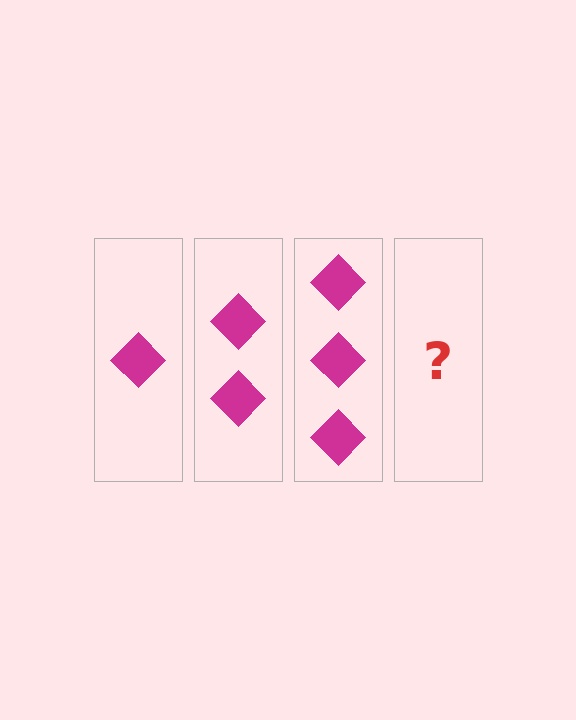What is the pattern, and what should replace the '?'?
The pattern is that each step adds one more diamond. The '?' should be 4 diamonds.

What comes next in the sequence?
The next element should be 4 diamonds.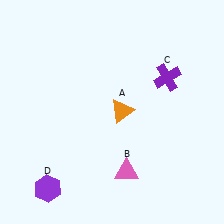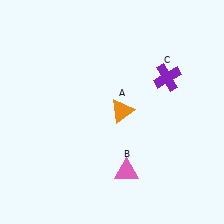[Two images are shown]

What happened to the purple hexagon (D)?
The purple hexagon (D) was removed in Image 2. It was in the bottom-left area of Image 1.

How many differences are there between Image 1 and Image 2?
There is 1 difference between the two images.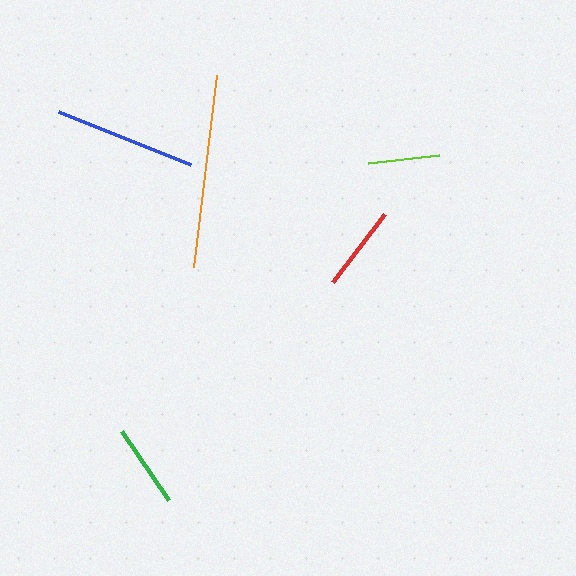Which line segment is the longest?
The orange line is the longest at approximately 193 pixels.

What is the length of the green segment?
The green segment is approximately 83 pixels long.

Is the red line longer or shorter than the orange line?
The orange line is longer than the red line.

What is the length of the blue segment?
The blue segment is approximately 143 pixels long.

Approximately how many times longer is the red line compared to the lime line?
The red line is approximately 1.2 times the length of the lime line.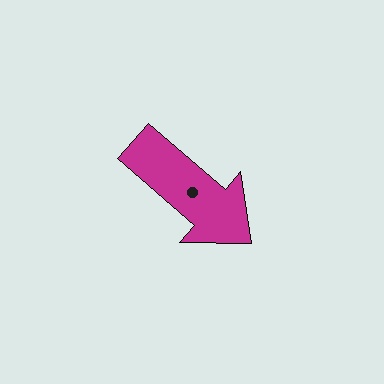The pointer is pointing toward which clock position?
Roughly 4 o'clock.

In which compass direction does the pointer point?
Southeast.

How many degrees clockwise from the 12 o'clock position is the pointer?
Approximately 131 degrees.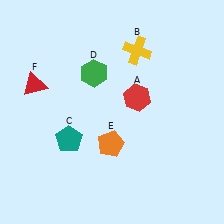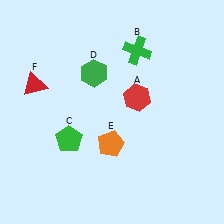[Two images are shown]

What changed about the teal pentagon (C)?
In Image 1, C is teal. In Image 2, it changed to green.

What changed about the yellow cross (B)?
In Image 1, B is yellow. In Image 2, it changed to green.